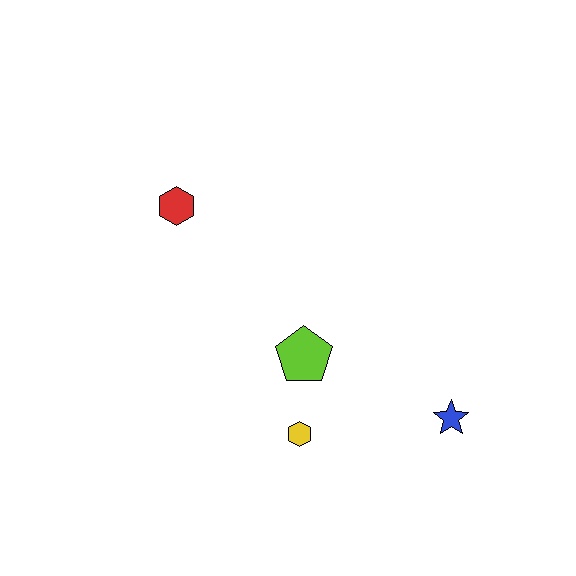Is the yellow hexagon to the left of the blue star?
Yes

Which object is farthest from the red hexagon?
The blue star is farthest from the red hexagon.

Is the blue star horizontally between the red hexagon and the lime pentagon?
No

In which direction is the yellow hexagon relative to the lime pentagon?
The yellow hexagon is below the lime pentagon.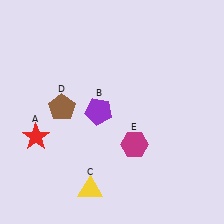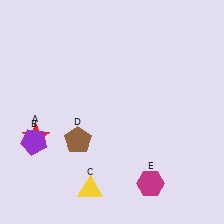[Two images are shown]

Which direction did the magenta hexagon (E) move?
The magenta hexagon (E) moved down.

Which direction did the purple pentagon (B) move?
The purple pentagon (B) moved left.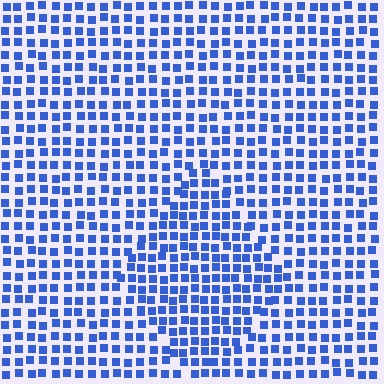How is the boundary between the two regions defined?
The boundary is defined by a change in element density (approximately 1.4x ratio). All elements are the same color, size, and shape.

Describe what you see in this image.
The image contains small blue elements arranged at two different densities. A diamond-shaped region is visible where the elements are more densely packed than the surrounding area.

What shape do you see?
I see a diamond.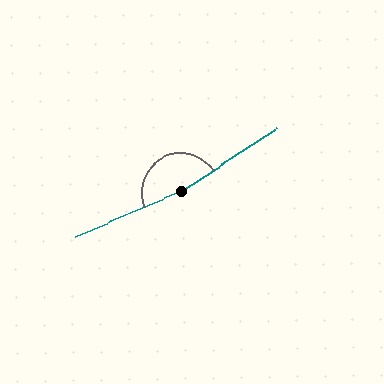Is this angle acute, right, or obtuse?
It is obtuse.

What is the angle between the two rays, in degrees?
Approximately 170 degrees.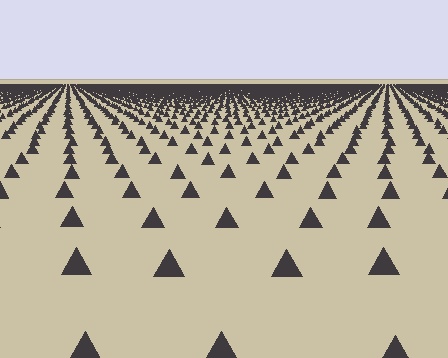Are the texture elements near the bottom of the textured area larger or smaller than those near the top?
Larger. Near the bottom, elements are closer to the viewer and appear at a bigger on-screen size.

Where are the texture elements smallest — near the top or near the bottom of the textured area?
Near the top.